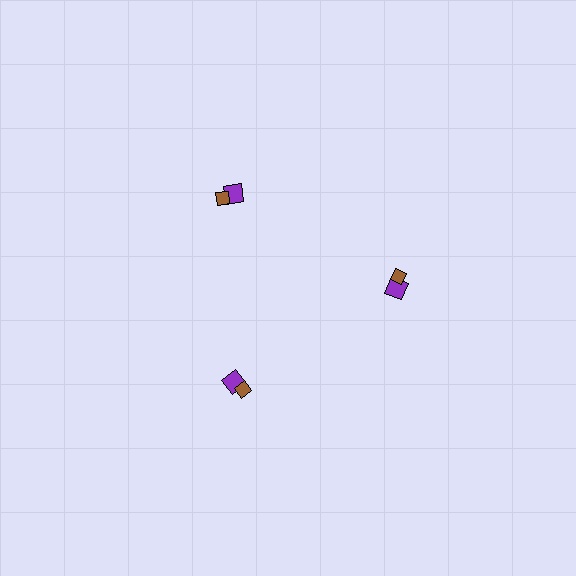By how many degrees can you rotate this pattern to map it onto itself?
The pattern maps onto itself every 120 degrees of rotation.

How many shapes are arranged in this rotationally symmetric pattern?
There are 6 shapes, arranged in 3 groups of 2.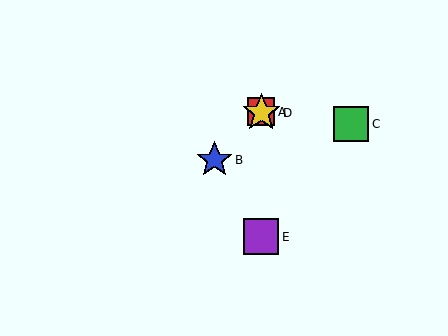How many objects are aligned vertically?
3 objects (A, D, E) are aligned vertically.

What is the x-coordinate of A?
Object A is at x≈261.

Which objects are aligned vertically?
Objects A, D, E are aligned vertically.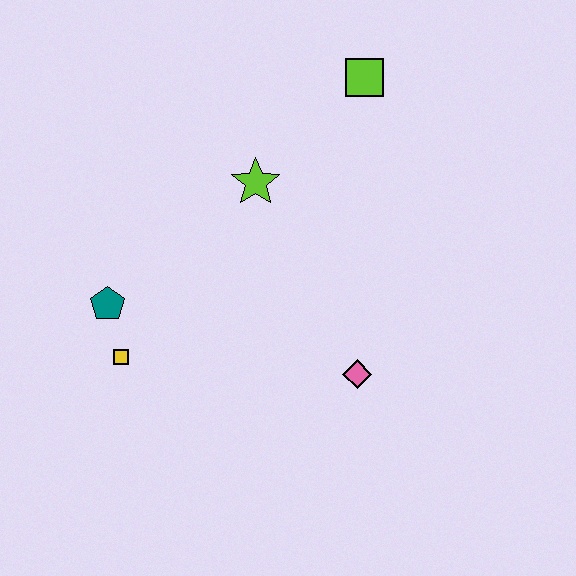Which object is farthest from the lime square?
The yellow square is farthest from the lime square.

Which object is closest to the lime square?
The lime star is closest to the lime square.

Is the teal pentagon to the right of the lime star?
No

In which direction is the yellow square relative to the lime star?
The yellow square is below the lime star.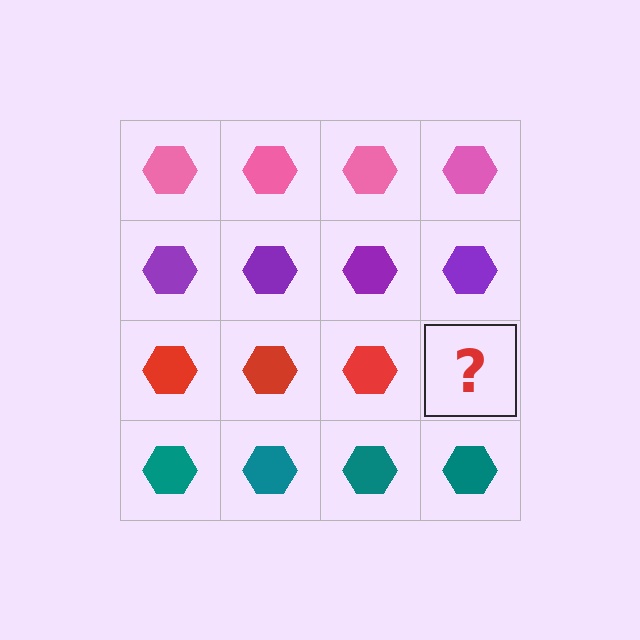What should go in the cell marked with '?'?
The missing cell should contain a red hexagon.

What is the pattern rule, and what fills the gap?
The rule is that each row has a consistent color. The gap should be filled with a red hexagon.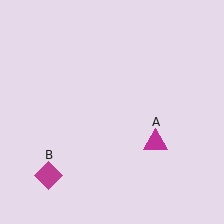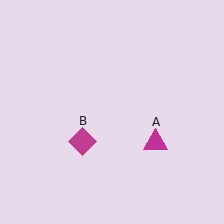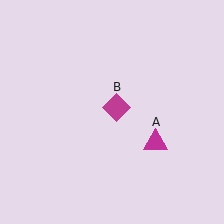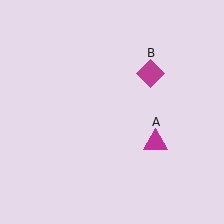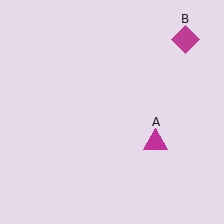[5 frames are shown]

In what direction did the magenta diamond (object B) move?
The magenta diamond (object B) moved up and to the right.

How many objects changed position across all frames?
1 object changed position: magenta diamond (object B).